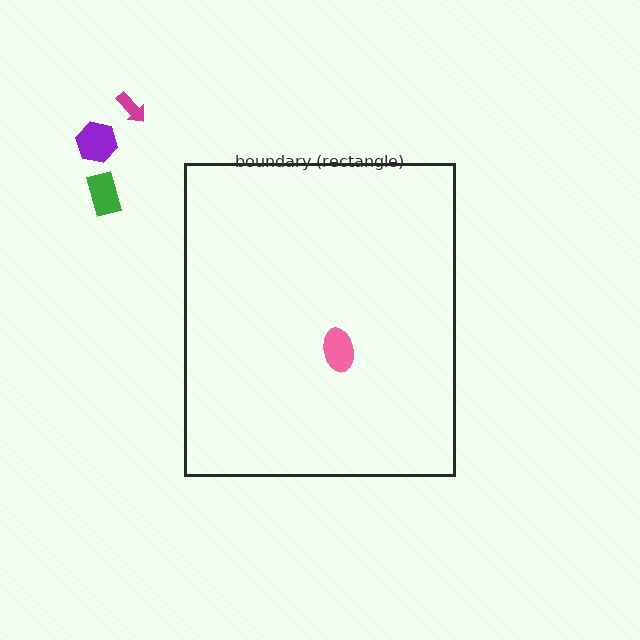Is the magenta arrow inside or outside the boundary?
Outside.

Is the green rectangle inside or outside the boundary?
Outside.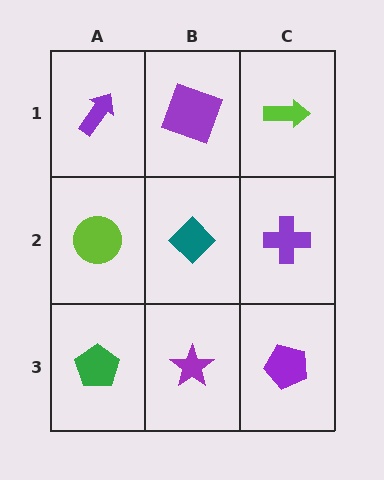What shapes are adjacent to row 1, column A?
A lime circle (row 2, column A), a purple square (row 1, column B).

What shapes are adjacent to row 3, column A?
A lime circle (row 2, column A), a purple star (row 3, column B).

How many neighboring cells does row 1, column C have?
2.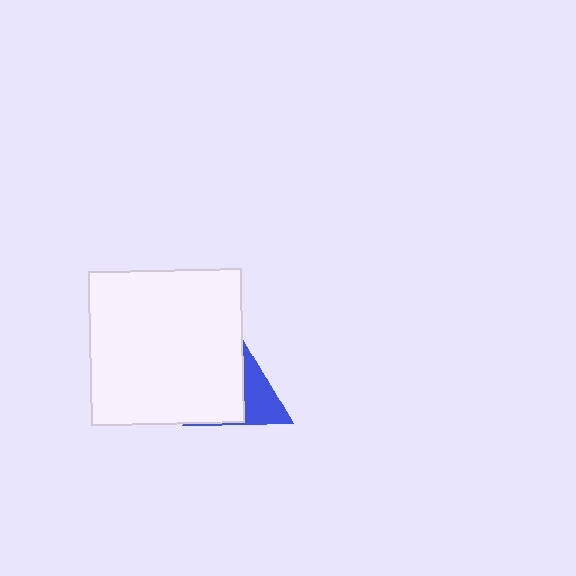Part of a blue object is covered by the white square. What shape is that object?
It is a triangle.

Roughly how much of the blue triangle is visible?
A small part of it is visible (roughly 41%).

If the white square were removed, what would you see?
You would see the complete blue triangle.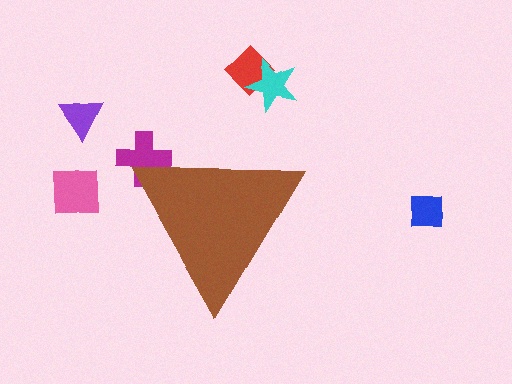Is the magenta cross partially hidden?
Yes, the magenta cross is partially hidden behind the brown triangle.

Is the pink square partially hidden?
No, the pink square is fully visible.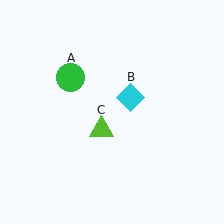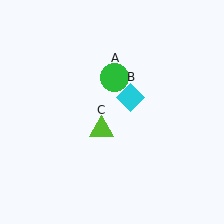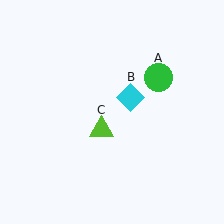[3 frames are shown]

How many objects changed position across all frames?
1 object changed position: green circle (object A).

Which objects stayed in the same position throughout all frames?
Cyan diamond (object B) and lime triangle (object C) remained stationary.